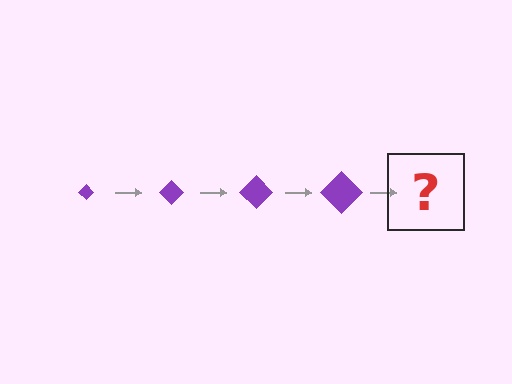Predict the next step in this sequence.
The next step is a purple diamond, larger than the previous one.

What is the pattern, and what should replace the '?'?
The pattern is that the diamond gets progressively larger each step. The '?' should be a purple diamond, larger than the previous one.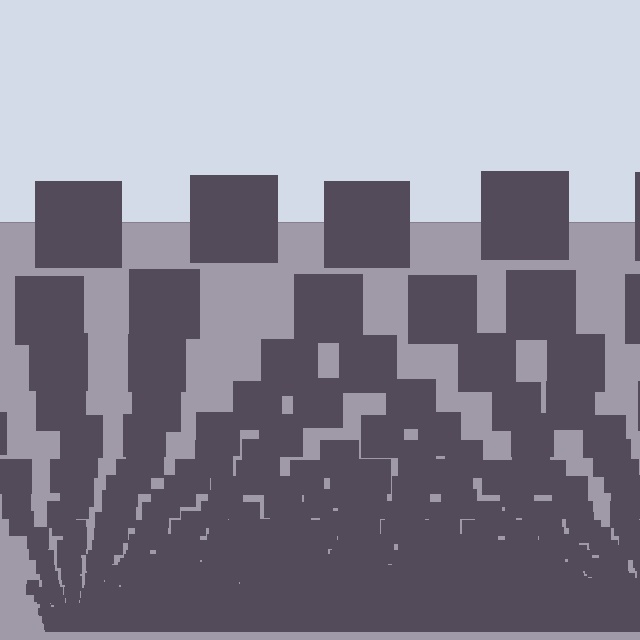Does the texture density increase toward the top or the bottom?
Density increases toward the bottom.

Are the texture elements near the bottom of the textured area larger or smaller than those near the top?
Smaller. The gradient is inverted — elements near the bottom are smaller and denser.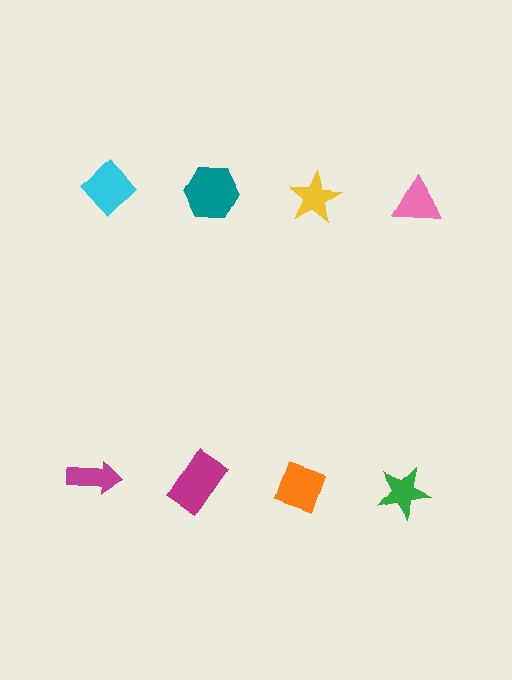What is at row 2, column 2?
A magenta rectangle.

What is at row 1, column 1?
A cyan diamond.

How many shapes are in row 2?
4 shapes.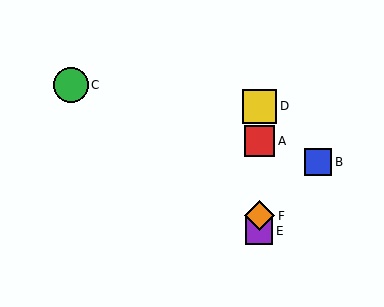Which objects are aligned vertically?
Objects A, D, E, F are aligned vertically.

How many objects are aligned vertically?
4 objects (A, D, E, F) are aligned vertically.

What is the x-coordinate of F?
Object F is at x≈259.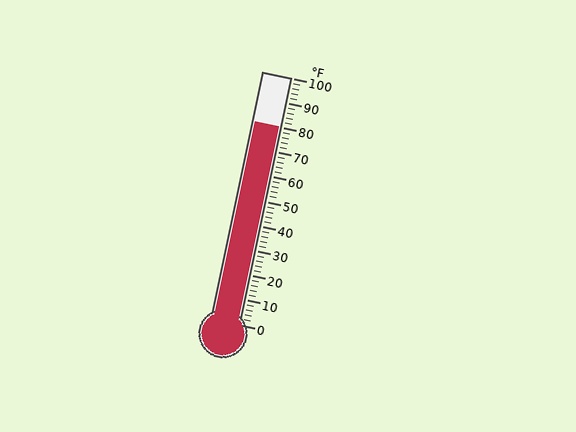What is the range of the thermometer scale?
The thermometer scale ranges from 0°F to 100°F.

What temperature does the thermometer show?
The thermometer shows approximately 80°F.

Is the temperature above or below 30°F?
The temperature is above 30°F.